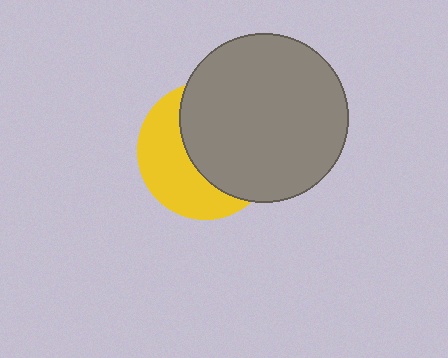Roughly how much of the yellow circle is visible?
A small part of it is visible (roughly 43%).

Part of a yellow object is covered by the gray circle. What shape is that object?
It is a circle.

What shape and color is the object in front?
The object in front is a gray circle.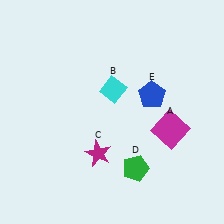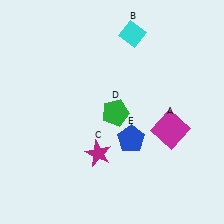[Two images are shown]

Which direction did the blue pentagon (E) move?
The blue pentagon (E) moved down.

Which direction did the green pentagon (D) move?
The green pentagon (D) moved up.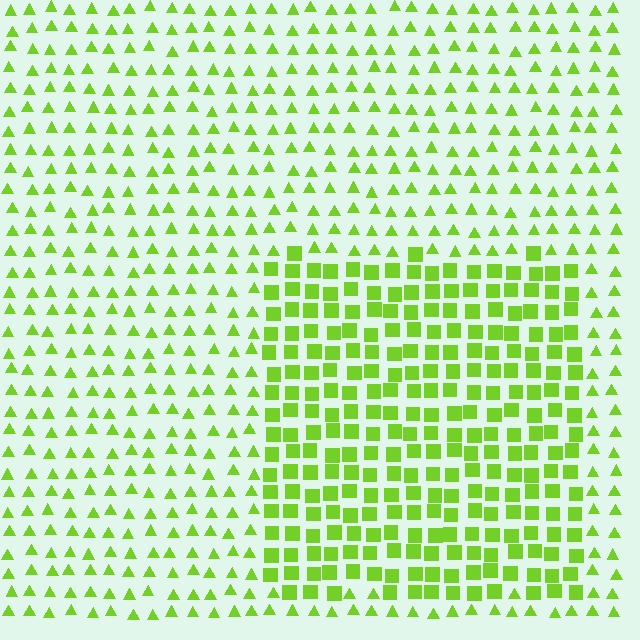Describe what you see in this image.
The image is filled with small lime elements arranged in a uniform grid. A rectangle-shaped region contains squares, while the surrounding area contains triangles. The boundary is defined purely by the change in element shape.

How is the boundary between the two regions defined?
The boundary is defined by a change in element shape: squares inside vs. triangles outside. All elements share the same color and spacing.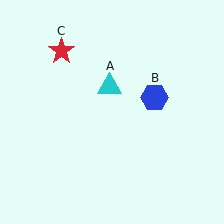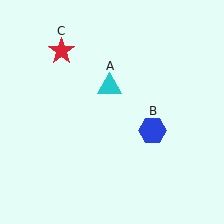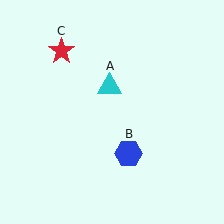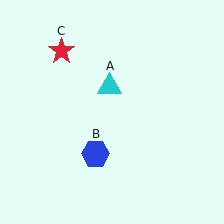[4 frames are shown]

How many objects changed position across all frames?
1 object changed position: blue hexagon (object B).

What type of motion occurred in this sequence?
The blue hexagon (object B) rotated clockwise around the center of the scene.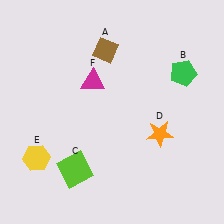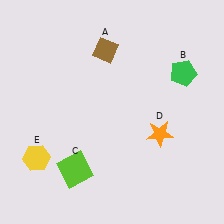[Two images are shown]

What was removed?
The magenta triangle (F) was removed in Image 2.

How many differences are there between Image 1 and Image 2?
There is 1 difference between the two images.